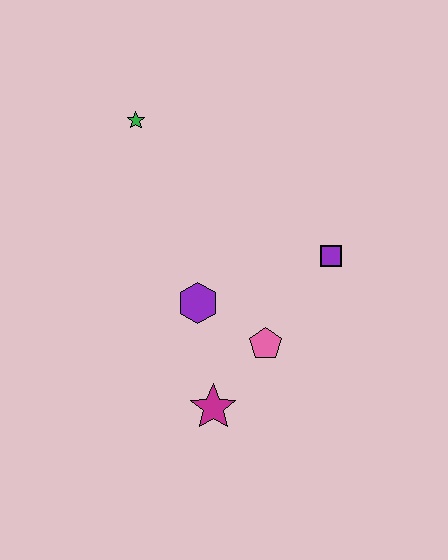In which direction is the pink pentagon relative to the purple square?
The pink pentagon is below the purple square.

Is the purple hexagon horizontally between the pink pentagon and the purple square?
No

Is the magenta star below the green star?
Yes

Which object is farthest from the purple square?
The green star is farthest from the purple square.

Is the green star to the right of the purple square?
No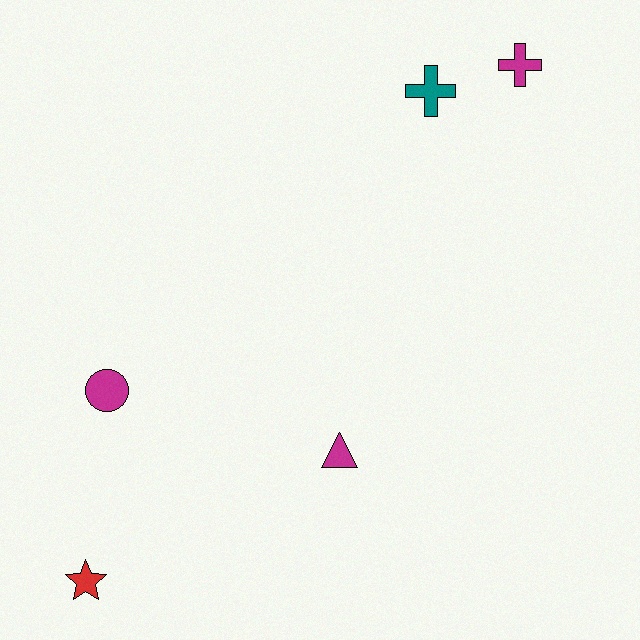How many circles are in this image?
There is 1 circle.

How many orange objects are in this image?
There are no orange objects.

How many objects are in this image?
There are 5 objects.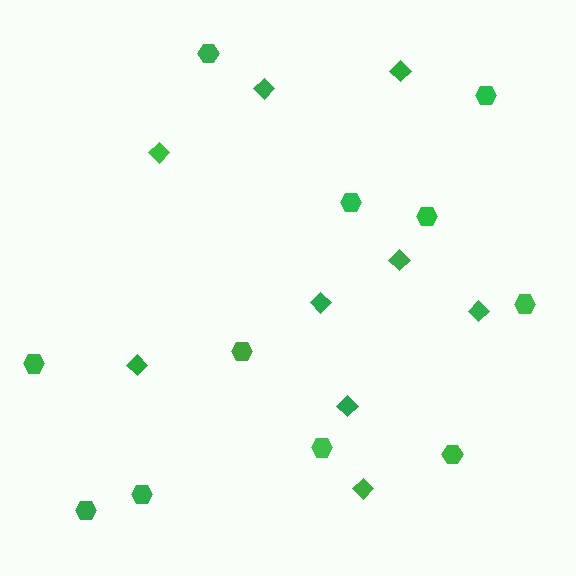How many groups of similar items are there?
There are 2 groups: one group of hexagons (11) and one group of diamonds (9).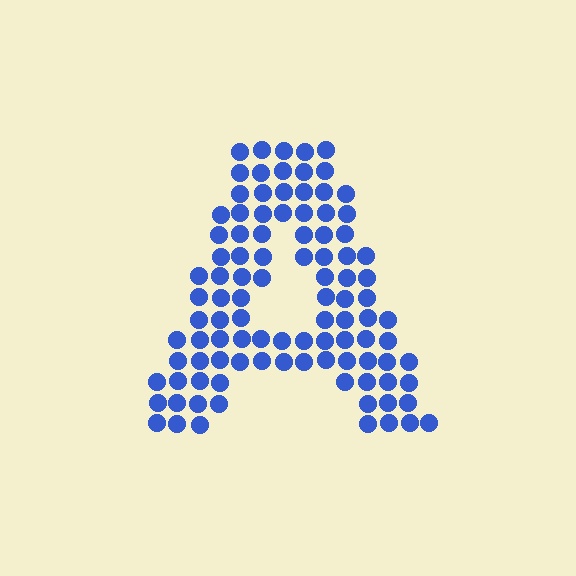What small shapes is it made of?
It is made of small circles.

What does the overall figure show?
The overall figure shows the letter A.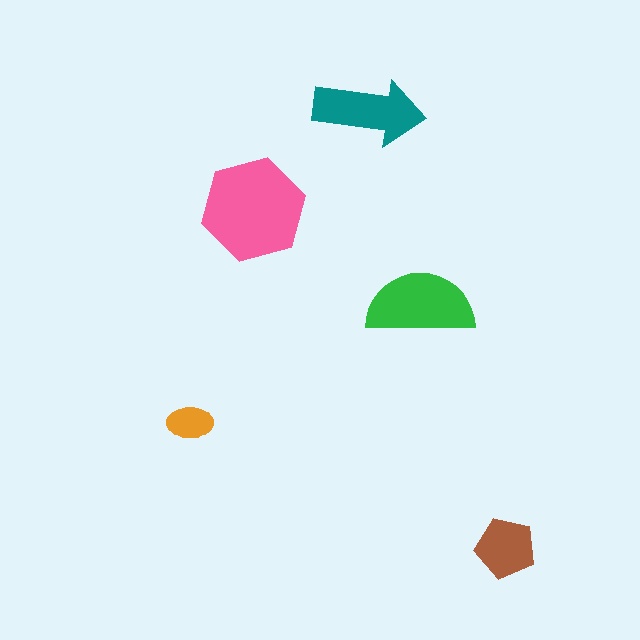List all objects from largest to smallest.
The pink hexagon, the green semicircle, the teal arrow, the brown pentagon, the orange ellipse.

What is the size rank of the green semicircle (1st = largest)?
2nd.